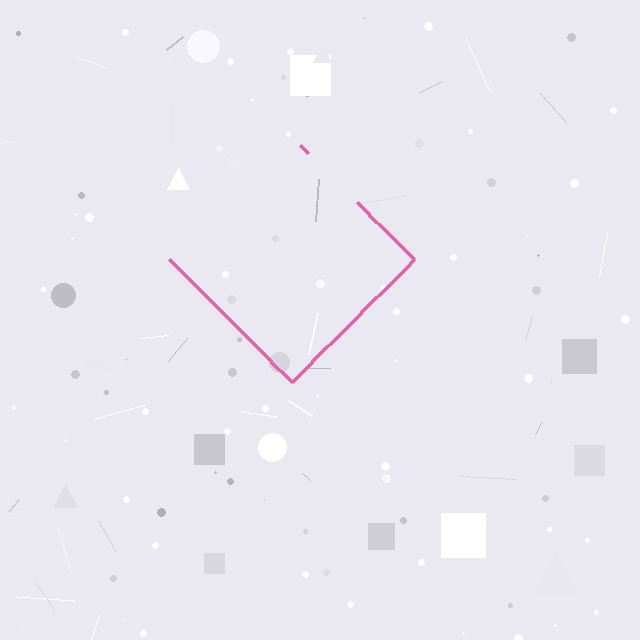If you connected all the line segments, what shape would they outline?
They would outline a diamond.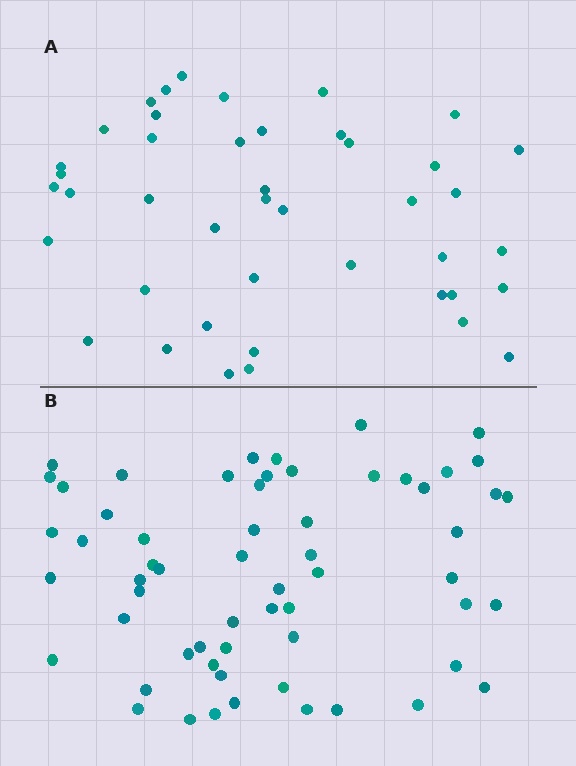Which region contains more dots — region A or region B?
Region B (the bottom region) has more dots.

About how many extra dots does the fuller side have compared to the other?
Region B has approximately 15 more dots than region A.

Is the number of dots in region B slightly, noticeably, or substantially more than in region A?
Region B has noticeably more, but not dramatically so. The ratio is roughly 1.4 to 1.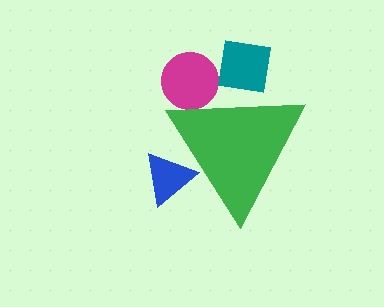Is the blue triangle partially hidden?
Yes, the blue triangle is partially hidden behind the green triangle.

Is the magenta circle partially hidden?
Yes, the magenta circle is partially hidden behind the green triangle.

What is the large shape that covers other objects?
A green triangle.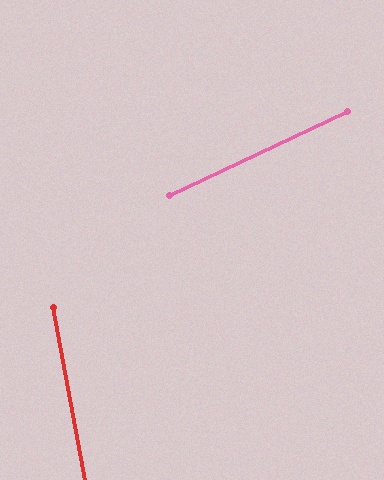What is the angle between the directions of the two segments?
Approximately 75 degrees.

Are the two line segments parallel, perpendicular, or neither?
Neither parallel nor perpendicular — they differ by about 75°.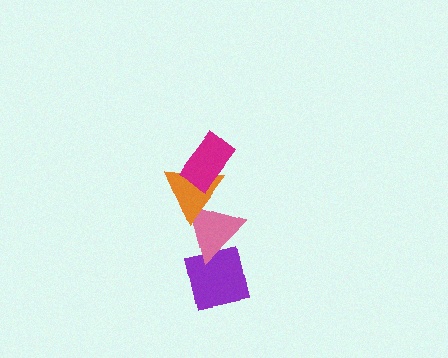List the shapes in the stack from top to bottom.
From top to bottom: the magenta rectangle, the orange triangle, the pink triangle, the purple square.